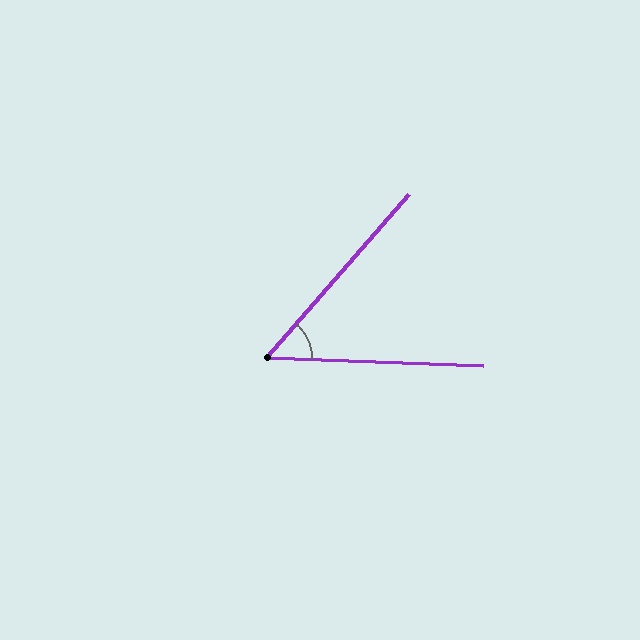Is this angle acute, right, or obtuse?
It is acute.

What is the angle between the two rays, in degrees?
Approximately 51 degrees.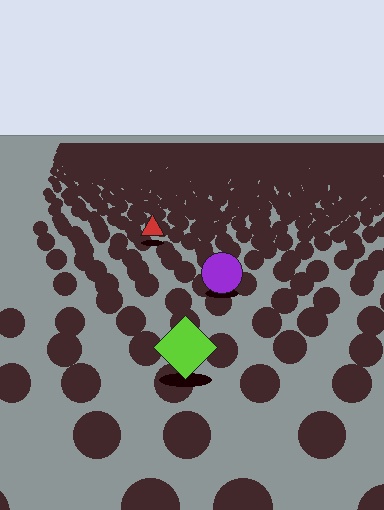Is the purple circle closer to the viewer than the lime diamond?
No. The lime diamond is closer — you can tell from the texture gradient: the ground texture is coarser near it.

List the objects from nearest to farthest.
From nearest to farthest: the lime diamond, the purple circle, the red triangle.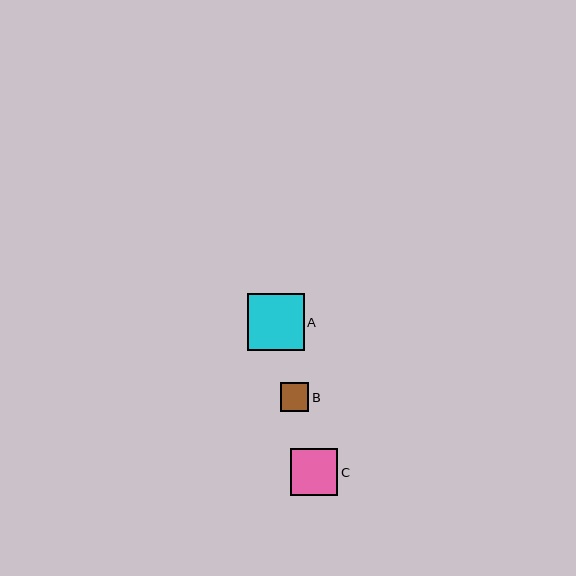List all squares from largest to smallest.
From largest to smallest: A, C, B.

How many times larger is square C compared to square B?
Square C is approximately 1.7 times the size of square B.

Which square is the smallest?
Square B is the smallest with a size of approximately 28 pixels.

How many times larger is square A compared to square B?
Square A is approximately 2.0 times the size of square B.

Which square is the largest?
Square A is the largest with a size of approximately 57 pixels.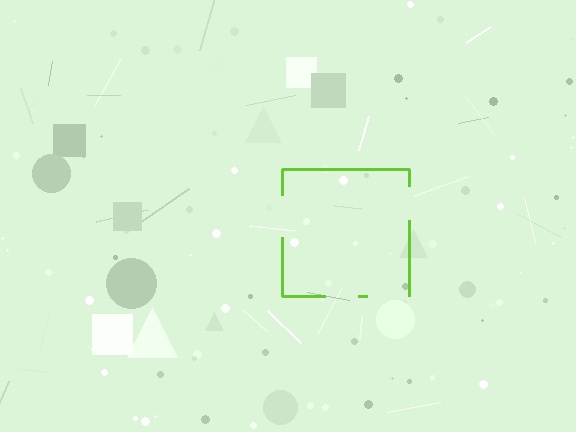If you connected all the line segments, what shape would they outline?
They would outline a square.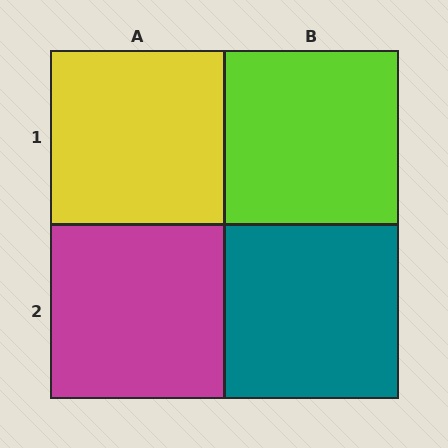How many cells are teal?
1 cell is teal.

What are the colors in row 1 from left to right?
Yellow, lime.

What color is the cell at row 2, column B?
Teal.